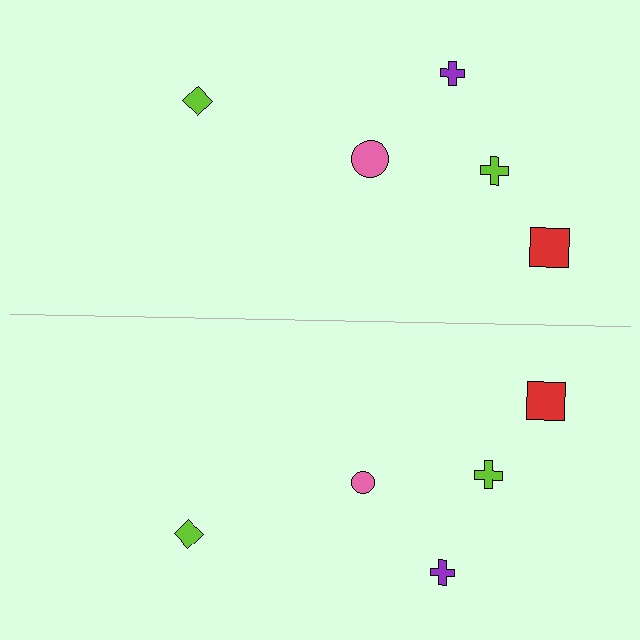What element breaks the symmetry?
The pink circle on the bottom side has a different size than its mirror counterpart.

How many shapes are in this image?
There are 10 shapes in this image.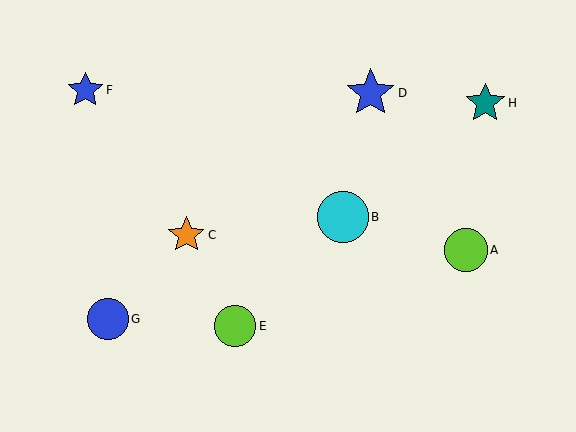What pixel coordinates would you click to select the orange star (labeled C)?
Click at (186, 235) to select the orange star C.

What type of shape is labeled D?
Shape D is a blue star.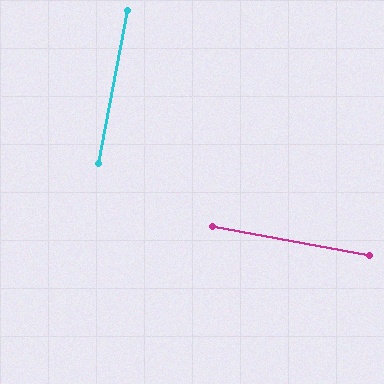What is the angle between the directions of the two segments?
Approximately 90 degrees.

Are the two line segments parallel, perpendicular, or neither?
Perpendicular — they meet at approximately 90°.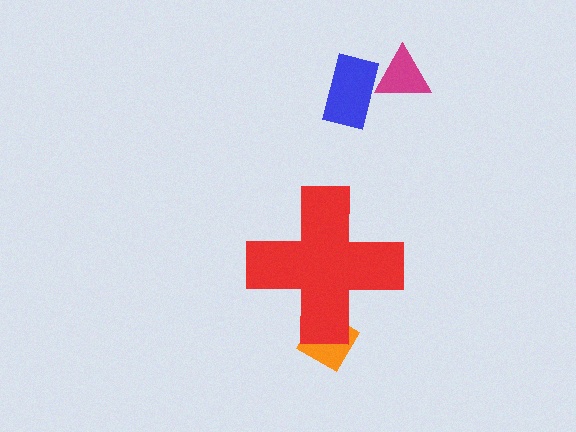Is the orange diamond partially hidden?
Yes, the orange diamond is partially hidden behind the red cross.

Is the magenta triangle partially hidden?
No, the magenta triangle is fully visible.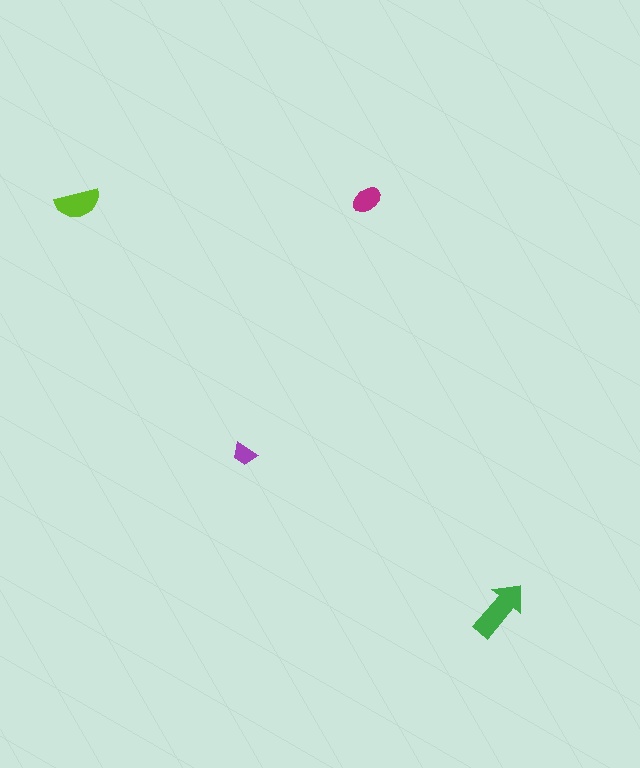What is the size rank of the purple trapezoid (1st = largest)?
4th.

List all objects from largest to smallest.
The green arrow, the lime semicircle, the magenta ellipse, the purple trapezoid.